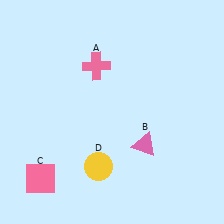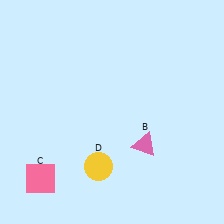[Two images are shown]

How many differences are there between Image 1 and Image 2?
There is 1 difference between the two images.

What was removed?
The pink cross (A) was removed in Image 2.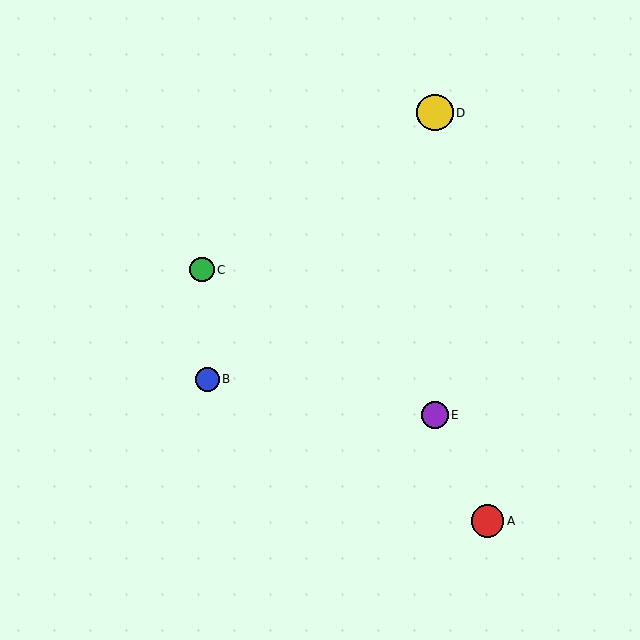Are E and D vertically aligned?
Yes, both are at x≈435.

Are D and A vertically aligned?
No, D is at x≈435 and A is at x≈487.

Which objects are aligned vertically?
Objects D, E are aligned vertically.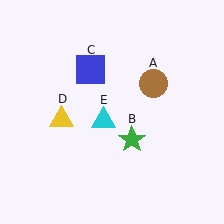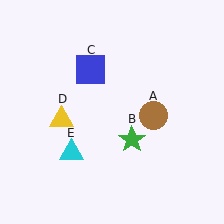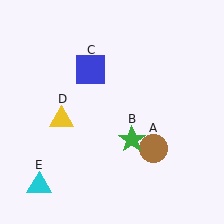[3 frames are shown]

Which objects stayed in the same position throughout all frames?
Green star (object B) and blue square (object C) and yellow triangle (object D) remained stationary.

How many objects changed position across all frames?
2 objects changed position: brown circle (object A), cyan triangle (object E).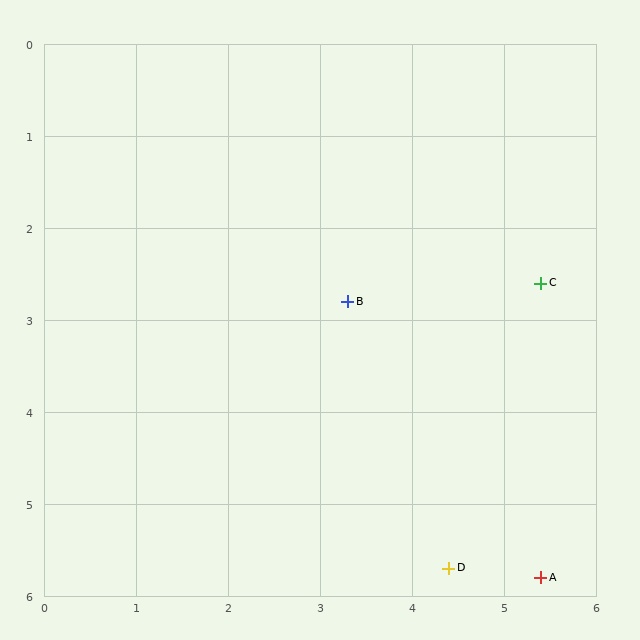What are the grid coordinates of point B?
Point B is at approximately (3.3, 2.8).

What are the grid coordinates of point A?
Point A is at approximately (5.4, 5.8).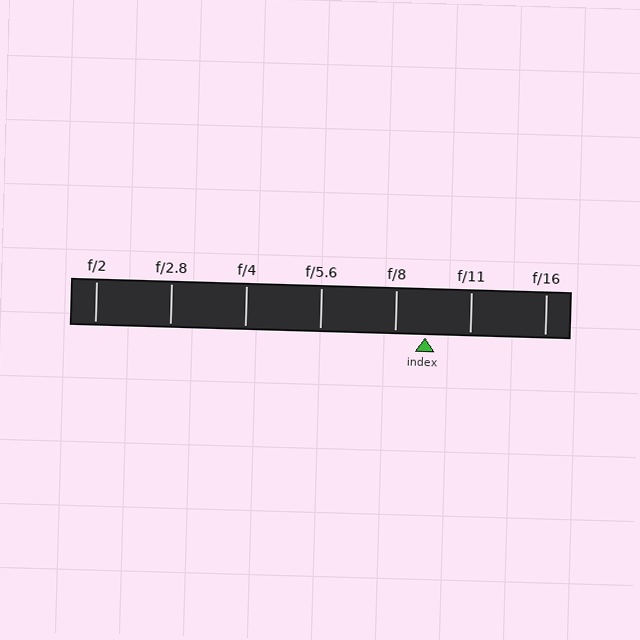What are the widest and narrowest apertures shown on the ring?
The widest aperture shown is f/2 and the narrowest is f/16.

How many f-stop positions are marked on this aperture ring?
There are 7 f-stop positions marked.